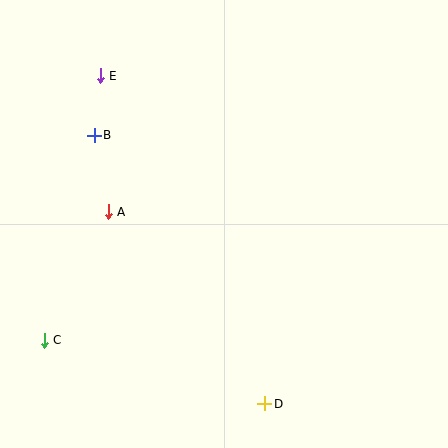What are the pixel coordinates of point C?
Point C is at (44, 340).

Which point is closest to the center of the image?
Point A at (108, 212) is closest to the center.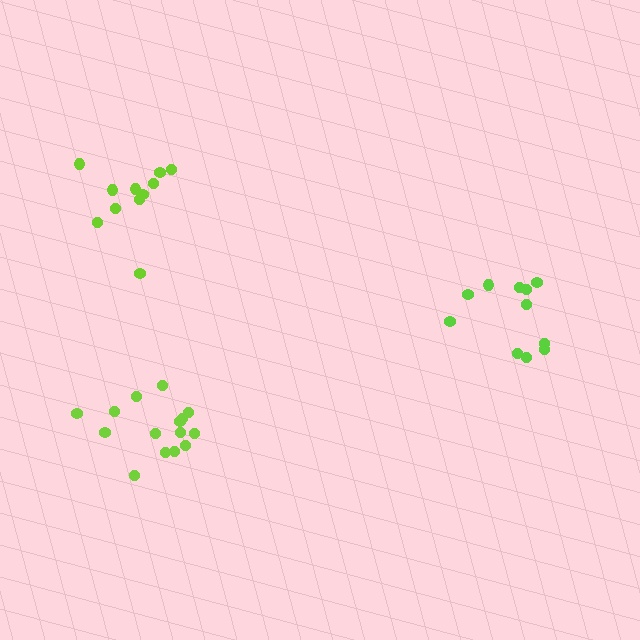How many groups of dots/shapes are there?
There are 3 groups.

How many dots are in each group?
Group 1: 11 dots, Group 2: 11 dots, Group 3: 15 dots (37 total).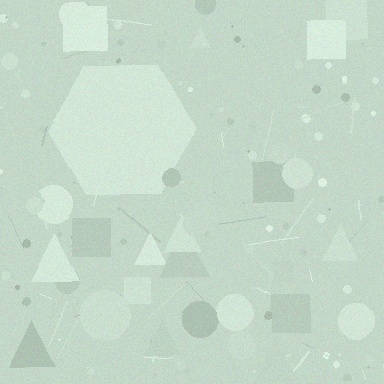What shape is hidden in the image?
A hexagon is hidden in the image.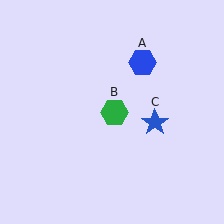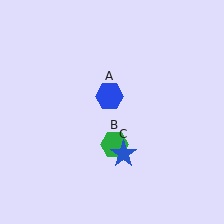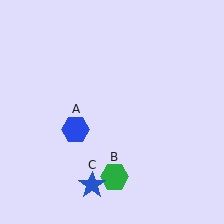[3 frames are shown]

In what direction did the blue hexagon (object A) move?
The blue hexagon (object A) moved down and to the left.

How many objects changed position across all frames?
3 objects changed position: blue hexagon (object A), green hexagon (object B), blue star (object C).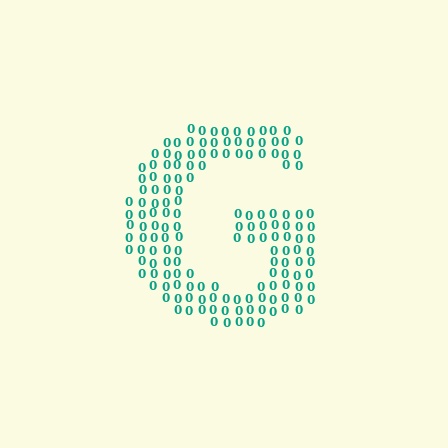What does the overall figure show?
The overall figure shows the letter G.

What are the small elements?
The small elements are digit 0's.